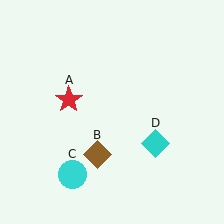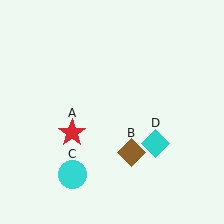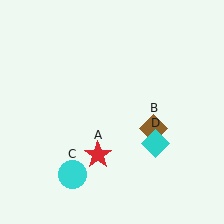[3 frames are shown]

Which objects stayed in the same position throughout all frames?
Cyan circle (object C) and cyan diamond (object D) remained stationary.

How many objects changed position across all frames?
2 objects changed position: red star (object A), brown diamond (object B).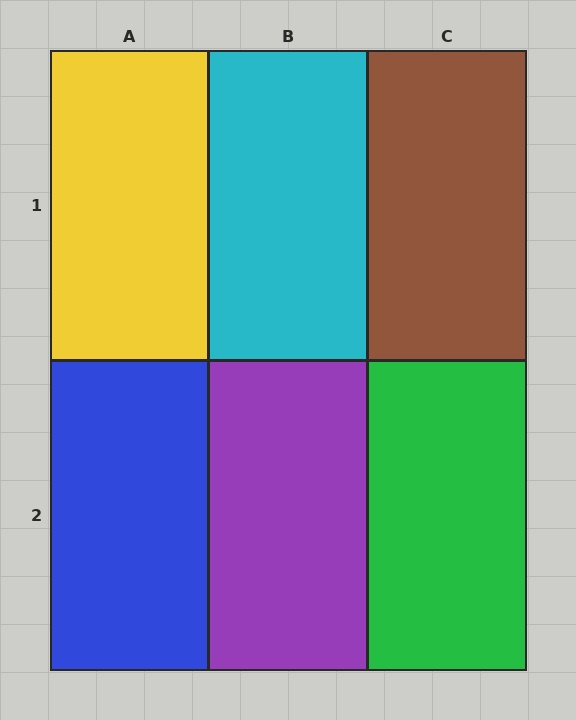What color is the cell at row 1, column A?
Yellow.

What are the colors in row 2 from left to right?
Blue, purple, green.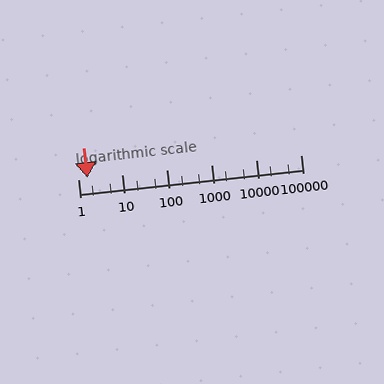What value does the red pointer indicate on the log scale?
The pointer indicates approximately 1.6.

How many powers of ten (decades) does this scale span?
The scale spans 5 decades, from 1 to 100000.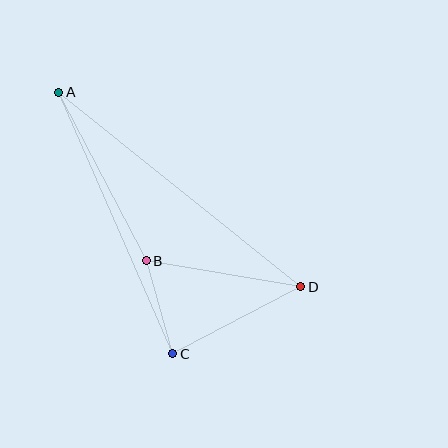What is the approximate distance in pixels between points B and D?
The distance between B and D is approximately 157 pixels.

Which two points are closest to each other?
Points B and C are closest to each other.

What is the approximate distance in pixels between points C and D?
The distance between C and D is approximately 145 pixels.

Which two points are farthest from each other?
Points A and D are farthest from each other.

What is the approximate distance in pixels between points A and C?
The distance between A and C is approximately 285 pixels.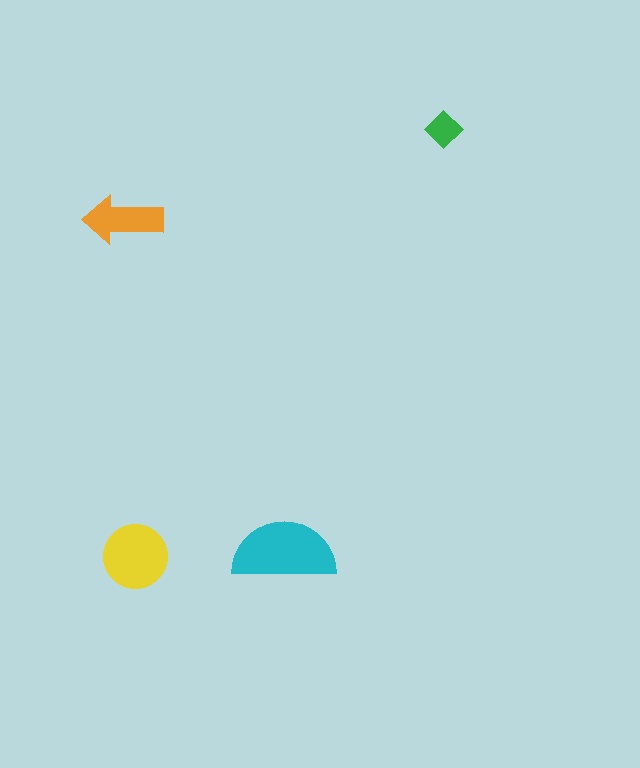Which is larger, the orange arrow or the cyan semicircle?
The cyan semicircle.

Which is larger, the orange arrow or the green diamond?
The orange arrow.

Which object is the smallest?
The green diamond.